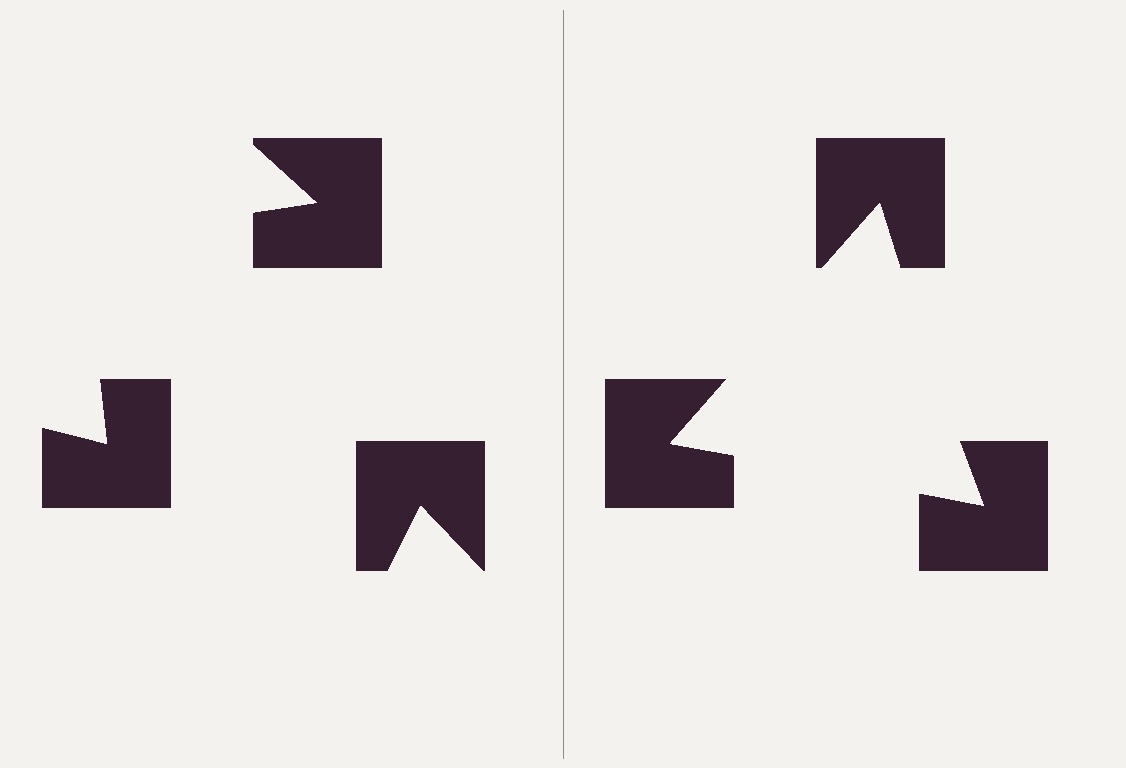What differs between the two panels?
The notched squares are positioned identically on both sides; only the wedge orientations differ. On the right they align to a triangle; on the left they are misaligned.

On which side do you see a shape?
An illusory triangle appears on the right side. On the left side the wedge cuts are rotated, so no coherent shape forms.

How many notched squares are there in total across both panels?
6 — 3 on each side.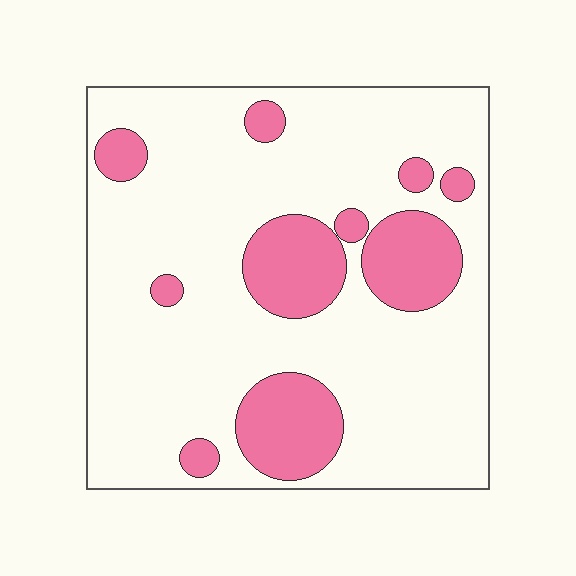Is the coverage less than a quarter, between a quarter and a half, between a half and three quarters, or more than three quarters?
Less than a quarter.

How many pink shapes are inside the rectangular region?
10.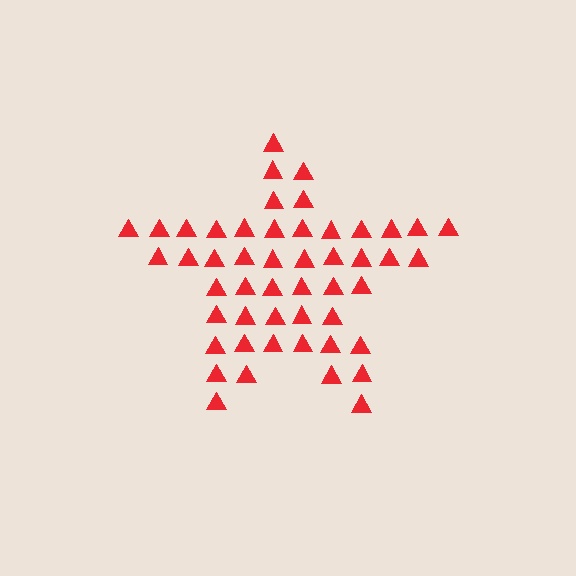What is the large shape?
The large shape is a star.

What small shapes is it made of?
It is made of small triangles.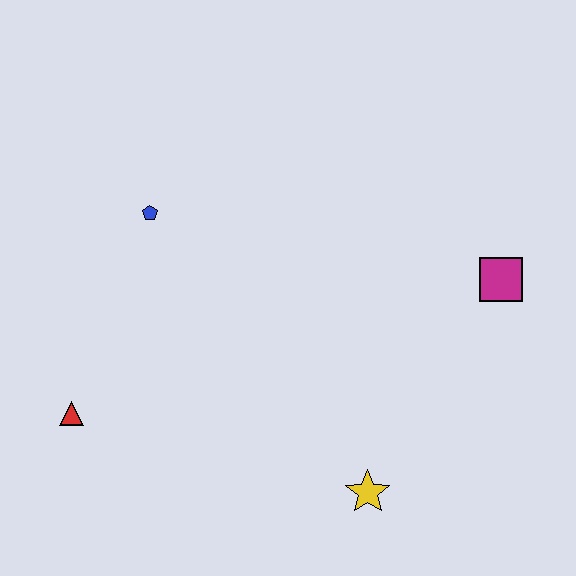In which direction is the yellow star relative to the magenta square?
The yellow star is below the magenta square.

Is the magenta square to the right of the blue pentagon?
Yes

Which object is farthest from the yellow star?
The blue pentagon is farthest from the yellow star.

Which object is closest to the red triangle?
The blue pentagon is closest to the red triangle.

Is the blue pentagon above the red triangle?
Yes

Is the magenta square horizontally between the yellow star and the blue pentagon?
No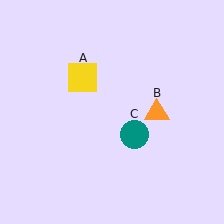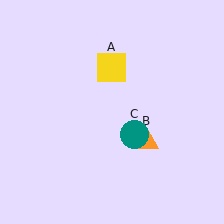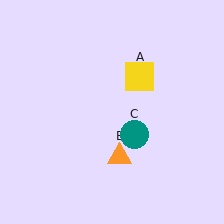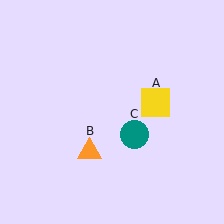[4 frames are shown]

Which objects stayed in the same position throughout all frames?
Teal circle (object C) remained stationary.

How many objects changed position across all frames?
2 objects changed position: yellow square (object A), orange triangle (object B).